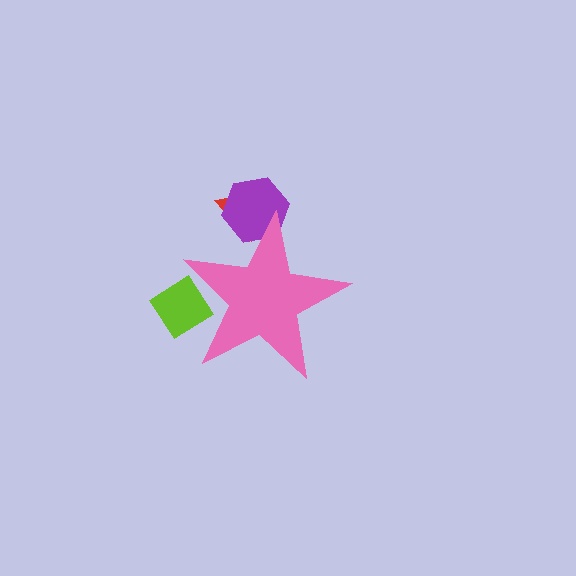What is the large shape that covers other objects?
A pink star.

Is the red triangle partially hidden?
Yes, the red triangle is partially hidden behind the pink star.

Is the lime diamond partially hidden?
Yes, the lime diamond is partially hidden behind the pink star.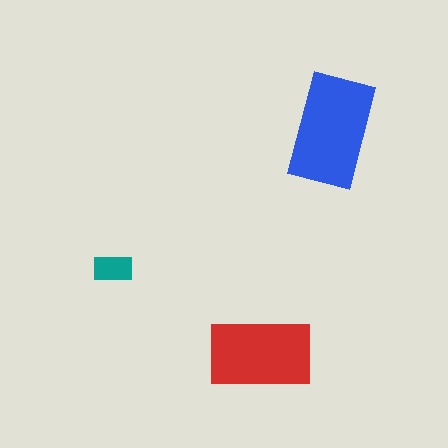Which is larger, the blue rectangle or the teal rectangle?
The blue one.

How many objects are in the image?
There are 3 objects in the image.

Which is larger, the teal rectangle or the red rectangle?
The red one.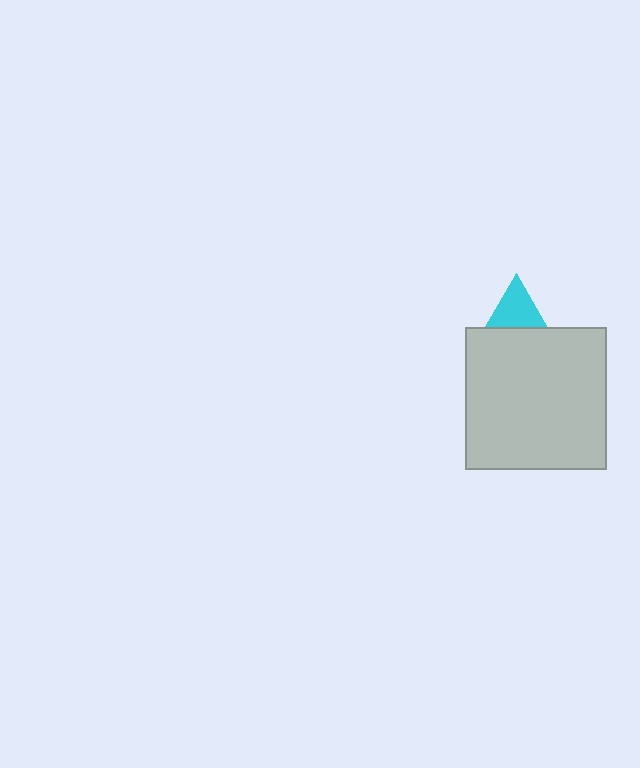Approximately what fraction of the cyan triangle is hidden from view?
Roughly 58% of the cyan triangle is hidden behind the light gray square.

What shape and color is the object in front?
The object in front is a light gray square.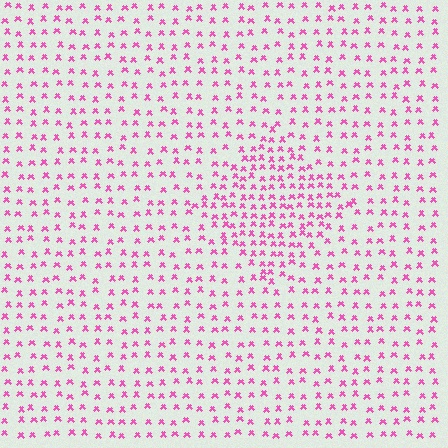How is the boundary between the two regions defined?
The boundary is defined by a change in element density (approximately 1.8x ratio). All elements are the same color, size, and shape.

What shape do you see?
I see a diamond.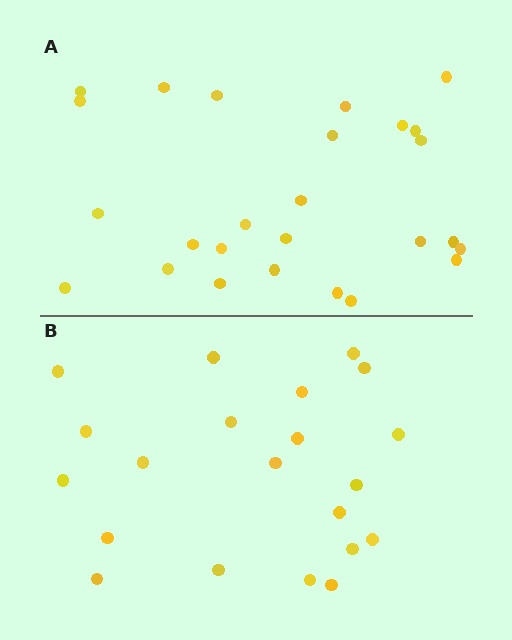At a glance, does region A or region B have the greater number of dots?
Region A (the top region) has more dots.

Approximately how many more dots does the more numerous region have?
Region A has about 5 more dots than region B.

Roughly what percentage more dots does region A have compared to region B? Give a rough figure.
About 25% more.